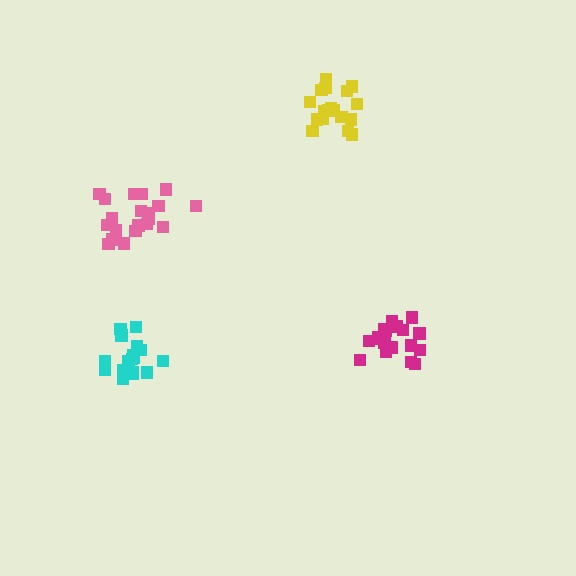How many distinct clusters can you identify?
There are 4 distinct clusters.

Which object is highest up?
The yellow cluster is topmost.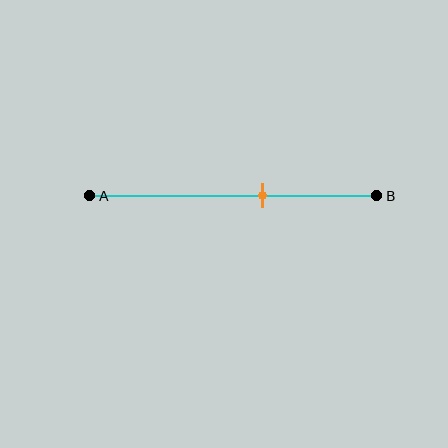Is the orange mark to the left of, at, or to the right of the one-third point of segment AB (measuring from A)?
The orange mark is to the right of the one-third point of segment AB.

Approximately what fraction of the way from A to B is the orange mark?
The orange mark is approximately 60% of the way from A to B.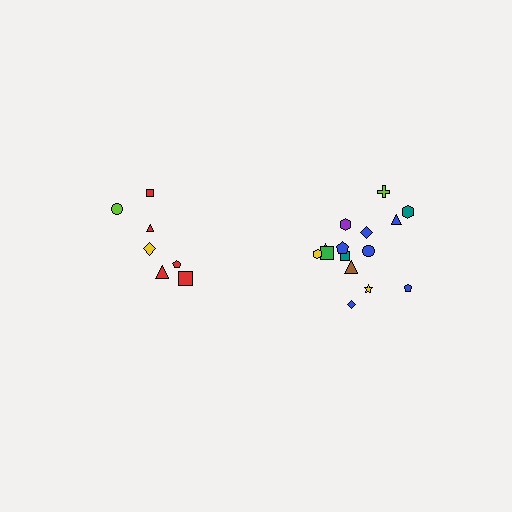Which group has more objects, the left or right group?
The right group.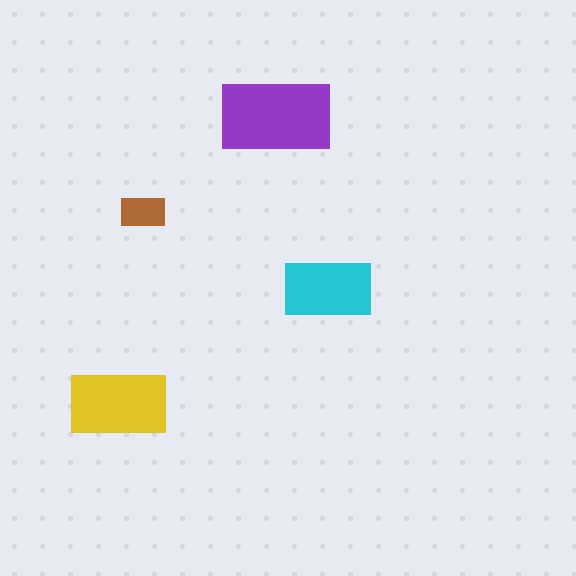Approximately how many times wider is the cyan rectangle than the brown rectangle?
About 2 times wider.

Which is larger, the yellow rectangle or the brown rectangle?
The yellow one.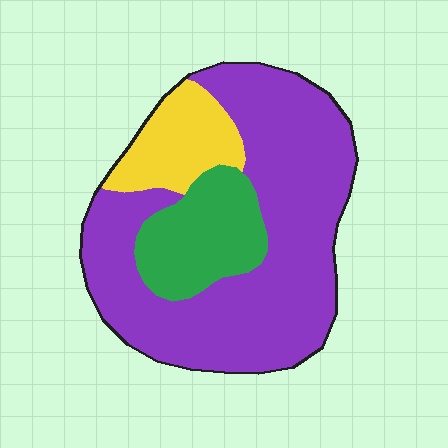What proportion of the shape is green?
Green takes up about one fifth (1/5) of the shape.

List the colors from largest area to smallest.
From largest to smallest: purple, green, yellow.